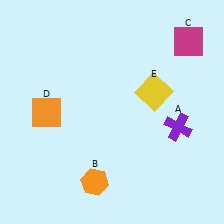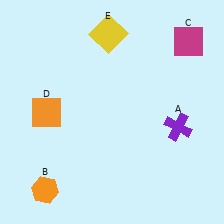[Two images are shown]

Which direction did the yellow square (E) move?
The yellow square (E) moved up.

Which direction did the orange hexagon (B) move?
The orange hexagon (B) moved left.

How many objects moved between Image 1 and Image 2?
2 objects moved between the two images.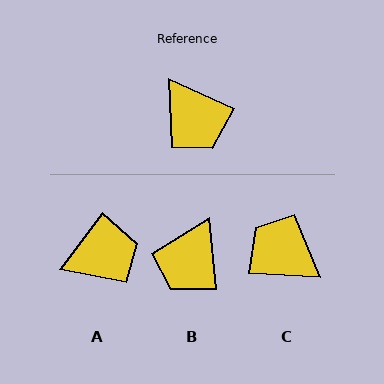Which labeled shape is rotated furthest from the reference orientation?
C, about 160 degrees away.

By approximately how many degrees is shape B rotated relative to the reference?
Approximately 61 degrees clockwise.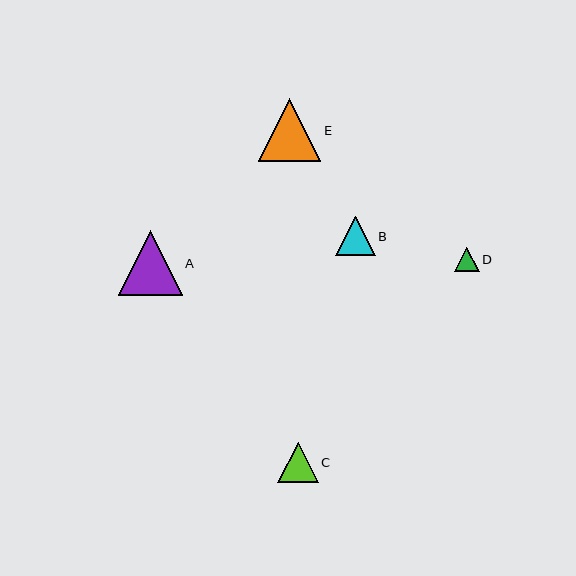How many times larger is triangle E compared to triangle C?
Triangle E is approximately 1.5 times the size of triangle C.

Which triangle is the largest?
Triangle A is the largest with a size of approximately 64 pixels.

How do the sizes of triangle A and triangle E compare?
Triangle A and triangle E are approximately the same size.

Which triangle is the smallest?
Triangle D is the smallest with a size of approximately 24 pixels.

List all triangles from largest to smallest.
From largest to smallest: A, E, C, B, D.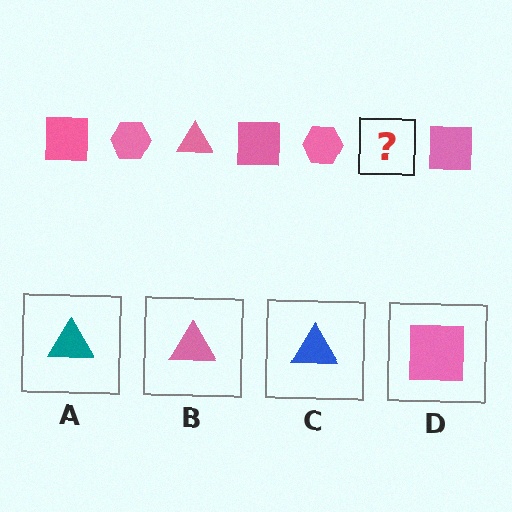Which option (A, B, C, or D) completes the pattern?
B.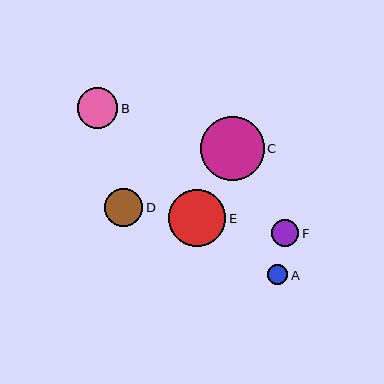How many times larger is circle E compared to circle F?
Circle E is approximately 2.1 times the size of circle F.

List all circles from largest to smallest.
From largest to smallest: C, E, B, D, F, A.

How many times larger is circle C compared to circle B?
Circle C is approximately 1.6 times the size of circle B.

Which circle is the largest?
Circle C is the largest with a size of approximately 64 pixels.